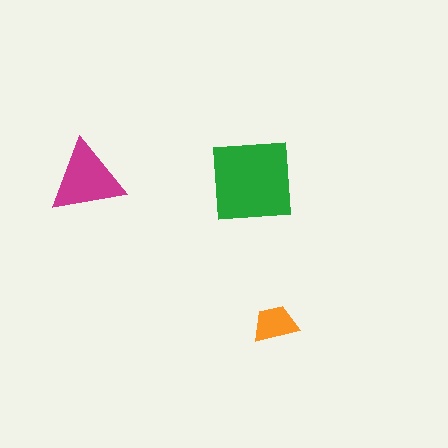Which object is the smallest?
The orange trapezoid.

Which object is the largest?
The green square.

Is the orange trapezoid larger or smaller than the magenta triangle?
Smaller.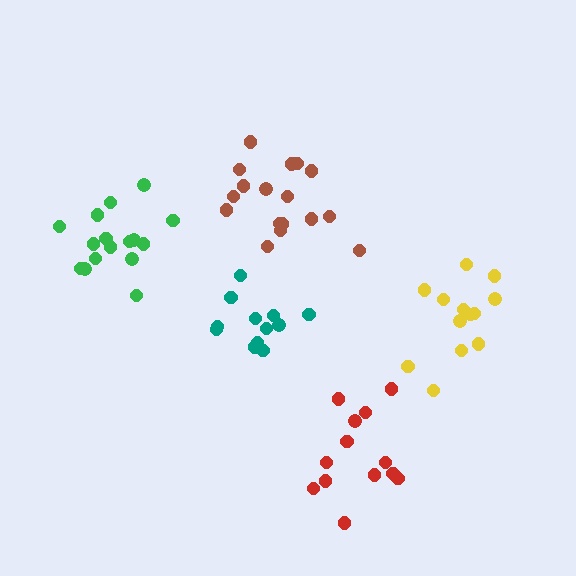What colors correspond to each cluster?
The clusters are colored: teal, yellow, brown, green, red.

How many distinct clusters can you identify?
There are 5 distinct clusters.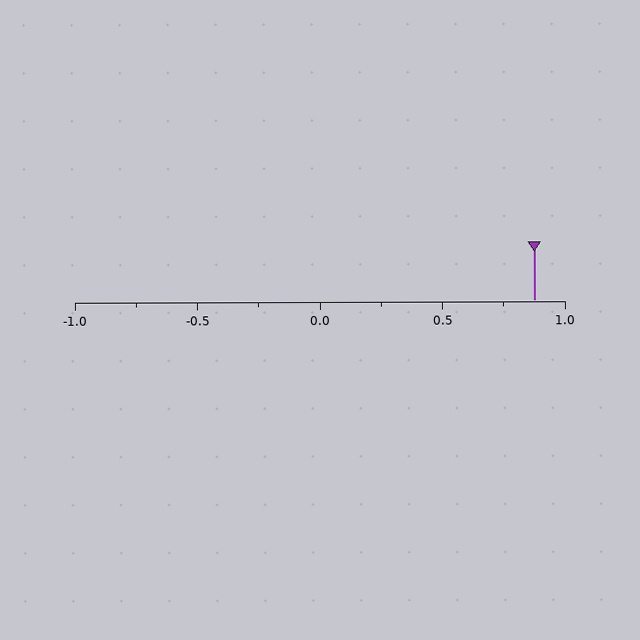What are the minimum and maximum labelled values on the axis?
The axis runs from -1.0 to 1.0.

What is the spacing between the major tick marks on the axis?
The major ticks are spaced 0.5 apart.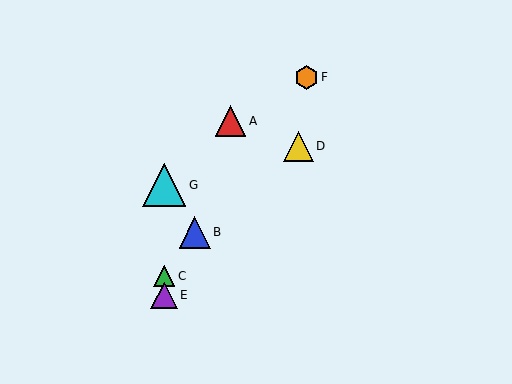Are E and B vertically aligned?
No, E is at x≈164 and B is at x≈195.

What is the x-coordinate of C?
Object C is at x≈164.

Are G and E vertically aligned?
Yes, both are at x≈164.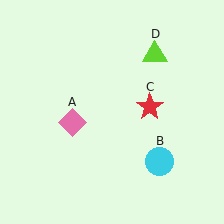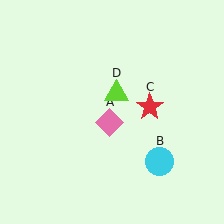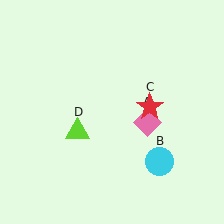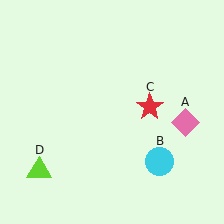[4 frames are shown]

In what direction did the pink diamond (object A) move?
The pink diamond (object A) moved right.